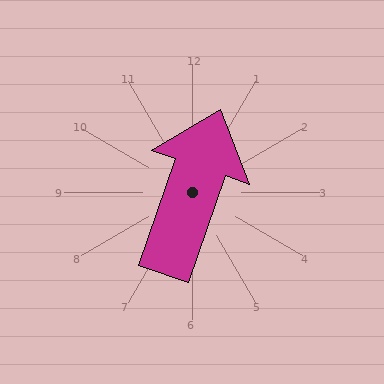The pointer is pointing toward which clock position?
Roughly 1 o'clock.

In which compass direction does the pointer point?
North.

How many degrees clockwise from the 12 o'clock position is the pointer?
Approximately 19 degrees.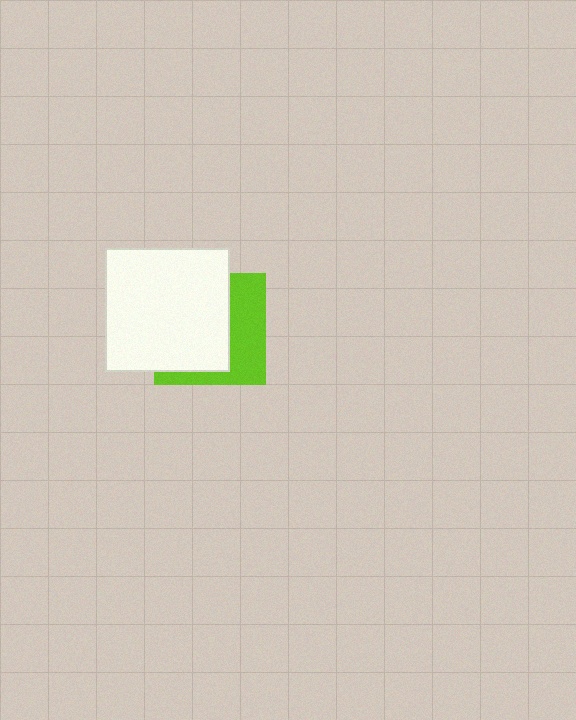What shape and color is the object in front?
The object in front is a white square.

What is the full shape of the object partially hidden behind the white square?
The partially hidden object is a lime square.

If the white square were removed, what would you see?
You would see the complete lime square.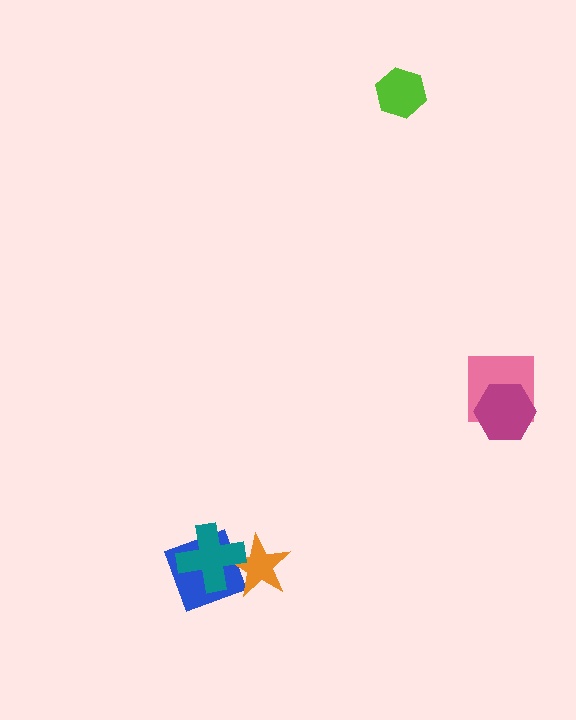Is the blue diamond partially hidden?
Yes, it is partially covered by another shape.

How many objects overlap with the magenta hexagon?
1 object overlaps with the magenta hexagon.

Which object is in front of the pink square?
The magenta hexagon is in front of the pink square.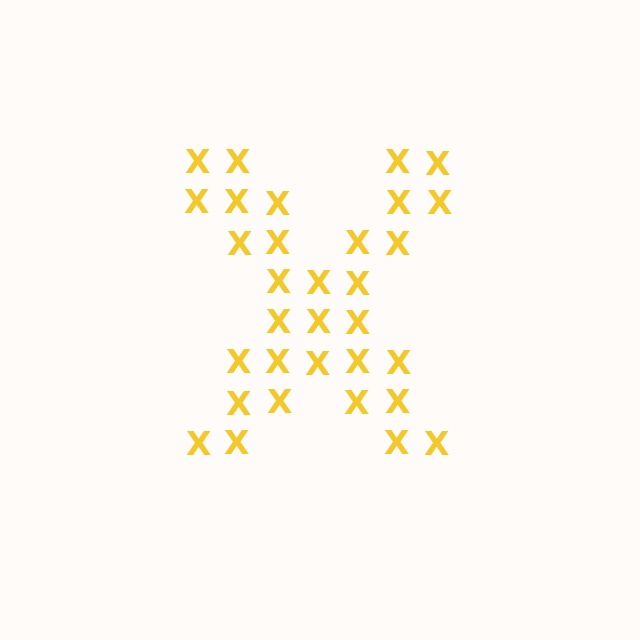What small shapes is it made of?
It is made of small letter X's.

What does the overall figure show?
The overall figure shows the letter X.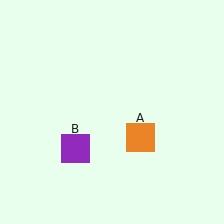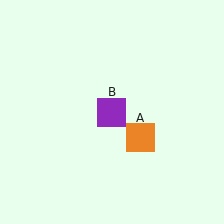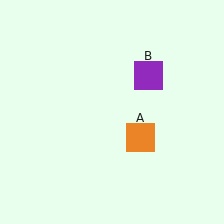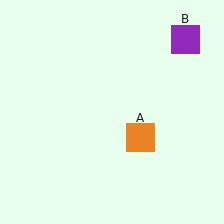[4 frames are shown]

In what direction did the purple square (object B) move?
The purple square (object B) moved up and to the right.